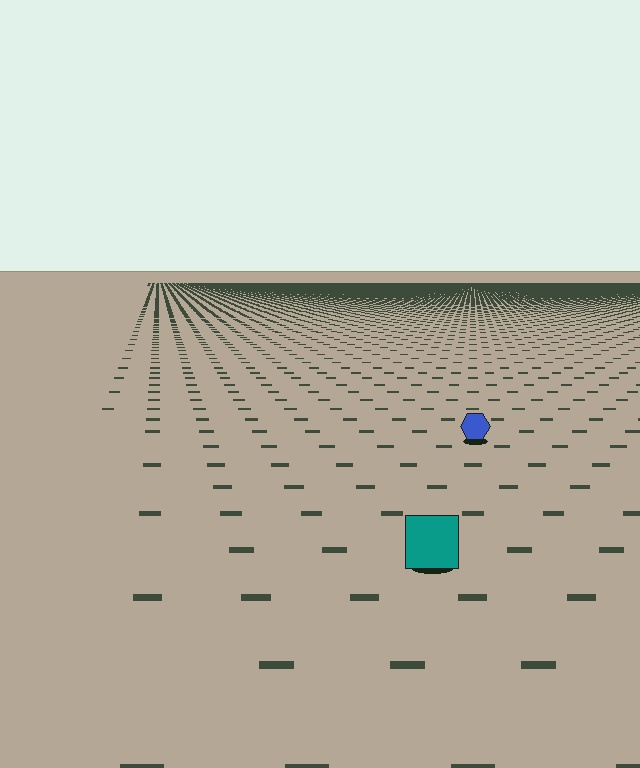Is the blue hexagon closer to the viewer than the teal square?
No. The teal square is closer — you can tell from the texture gradient: the ground texture is coarser near it.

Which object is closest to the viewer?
The teal square is closest. The texture marks near it are larger and more spread out.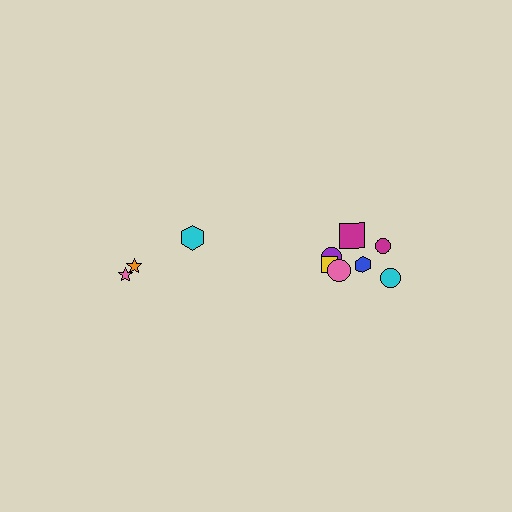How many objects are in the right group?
There are 7 objects.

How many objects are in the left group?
There are 3 objects.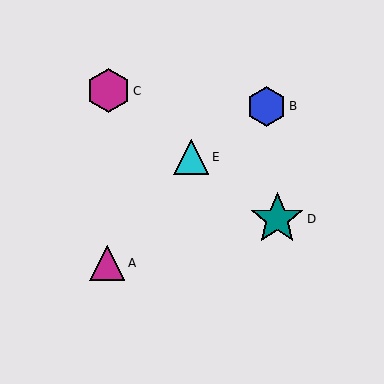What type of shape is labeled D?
Shape D is a teal star.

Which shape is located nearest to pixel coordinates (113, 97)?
The magenta hexagon (labeled C) at (109, 91) is nearest to that location.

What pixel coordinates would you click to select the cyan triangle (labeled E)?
Click at (191, 157) to select the cyan triangle E.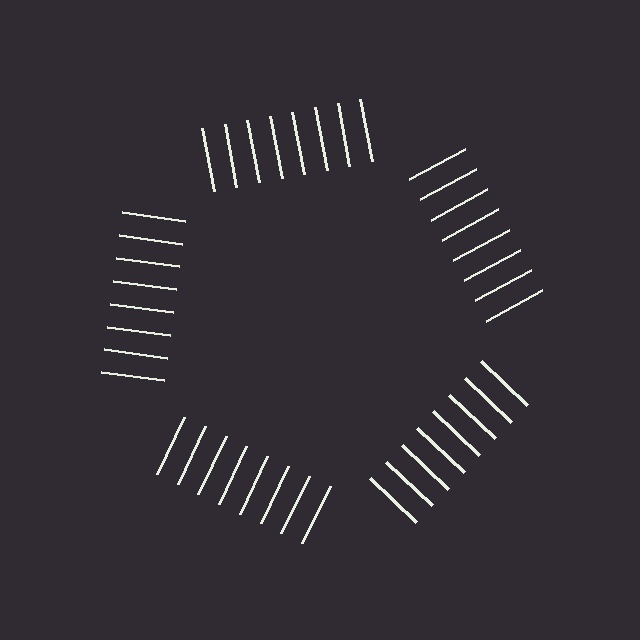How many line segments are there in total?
40 — 8 along each of the 5 edges.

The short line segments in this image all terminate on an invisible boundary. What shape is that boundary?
An illusory pentagon — the line segments terminate on its edges but no continuous stroke is drawn.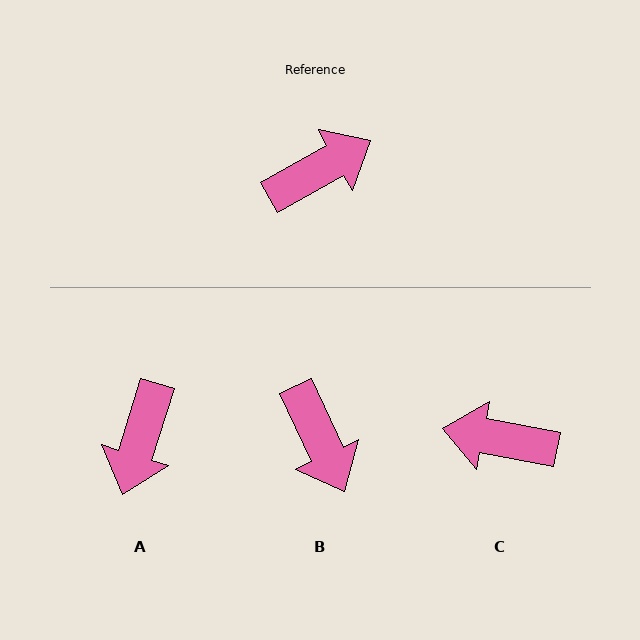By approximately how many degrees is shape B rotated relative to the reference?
Approximately 94 degrees clockwise.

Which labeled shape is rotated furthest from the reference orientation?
C, about 140 degrees away.